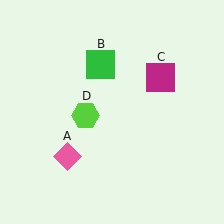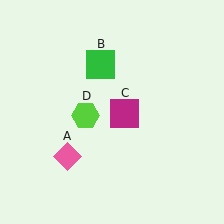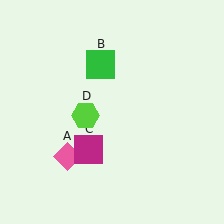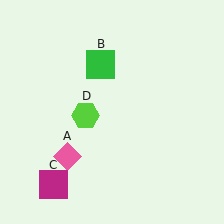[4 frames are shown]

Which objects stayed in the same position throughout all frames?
Pink diamond (object A) and green square (object B) and lime hexagon (object D) remained stationary.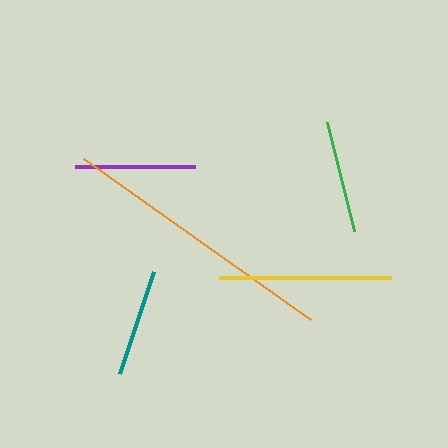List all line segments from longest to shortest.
From longest to shortest: orange, yellow, purple, green, teal.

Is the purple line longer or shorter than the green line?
The purple line is longer than the green line.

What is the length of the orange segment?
The orange segment is approximately 279 pixels long.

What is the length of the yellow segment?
The yellow segment is approximately 172 pixels long.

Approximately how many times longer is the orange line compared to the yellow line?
The orange line is approximately 1.6 times the length of the yellow line.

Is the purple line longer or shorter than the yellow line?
The yellow line is longer than the purple line.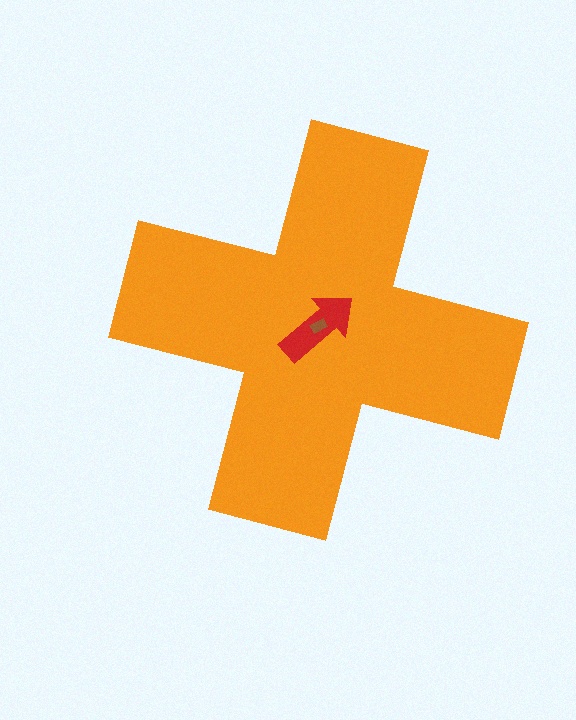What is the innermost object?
The brown rectangle.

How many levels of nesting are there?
3.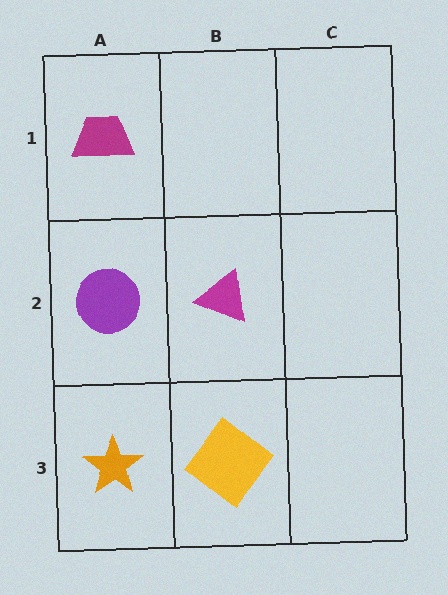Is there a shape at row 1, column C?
No, that cell is empty.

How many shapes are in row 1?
1 shape.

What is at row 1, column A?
A magenta trapezoid.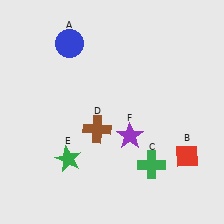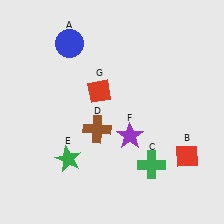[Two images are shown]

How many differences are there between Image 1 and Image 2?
There is 1 difference between the two images.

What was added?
A red diamond (G) was added in Image 2.